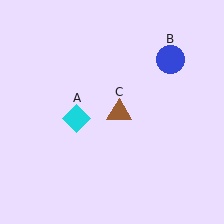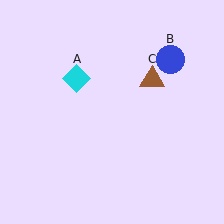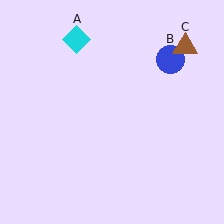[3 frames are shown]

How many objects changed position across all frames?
2 objects changed position: cyan diamond (object A), brown triangle (object C).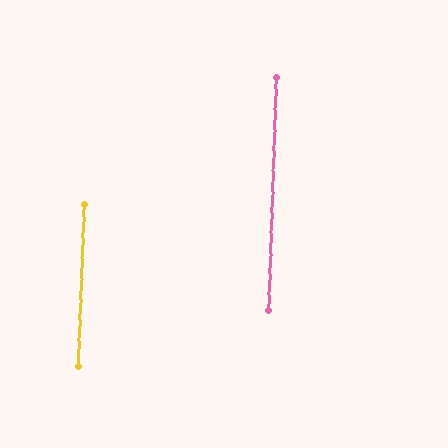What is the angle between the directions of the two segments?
Approximately 0 degrees.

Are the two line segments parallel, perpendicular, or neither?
Parallel — their directions differ by only 0.1°.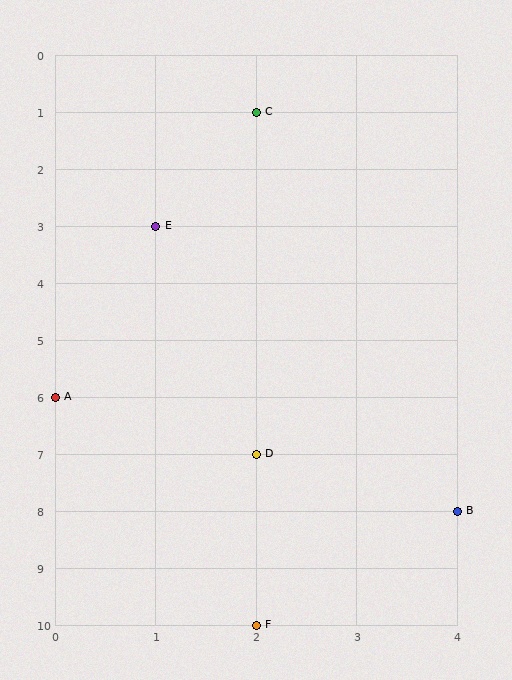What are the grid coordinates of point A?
Point A is at grid coordinates (0, 6).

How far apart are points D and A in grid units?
Points D and A are 2 columns and 1 row apart (about 2.2 grid units diagonally).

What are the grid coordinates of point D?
Point D is at grid coordinates (2, 7).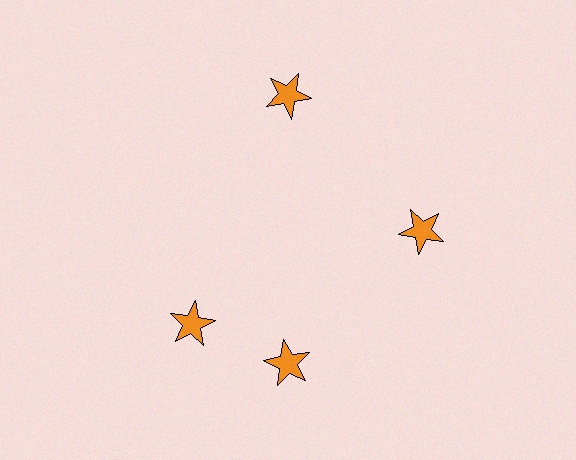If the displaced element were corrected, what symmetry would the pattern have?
It would have 4-fold rotational symmetry — the pattern would map onto itself every 90 degrees.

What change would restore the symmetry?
The symmetry would be restored by rotating it back into even spacing with its neighbors so that all 4 stars sit at equal angles and equal distance from the center.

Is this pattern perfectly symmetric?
No. The 4 orange stars are arranged in a ring, but one element near the 9 o'clock position is rotated out of alignment along the ring, breaking the 4-fold rotational symmetry.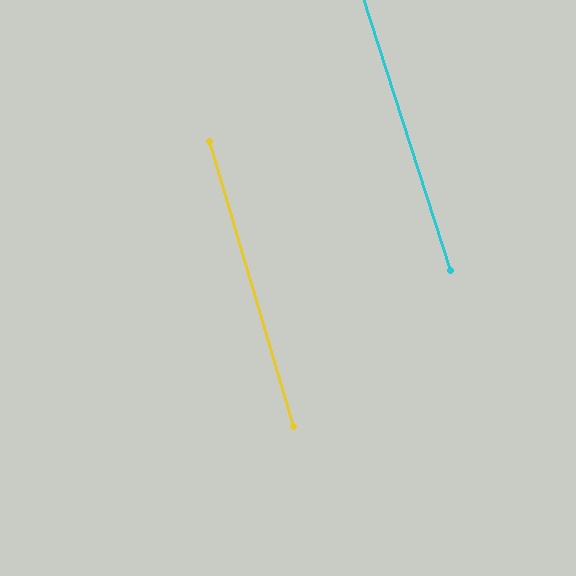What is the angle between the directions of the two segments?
Approximately 1 degree.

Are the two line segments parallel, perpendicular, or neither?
Parallel — their directions differ by only 1.1°.